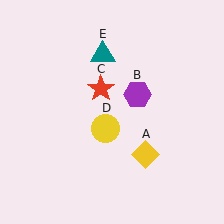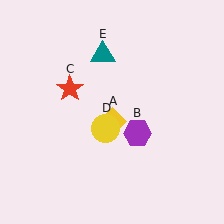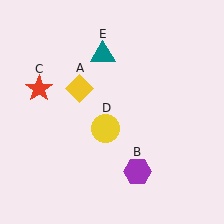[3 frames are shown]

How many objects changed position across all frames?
3 objects changed position: yellow diamond (object A), purple hexagon (object B), red star (object C).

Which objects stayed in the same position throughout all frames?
Yellow circle (object D) and teal triangle (object E) remained stationary.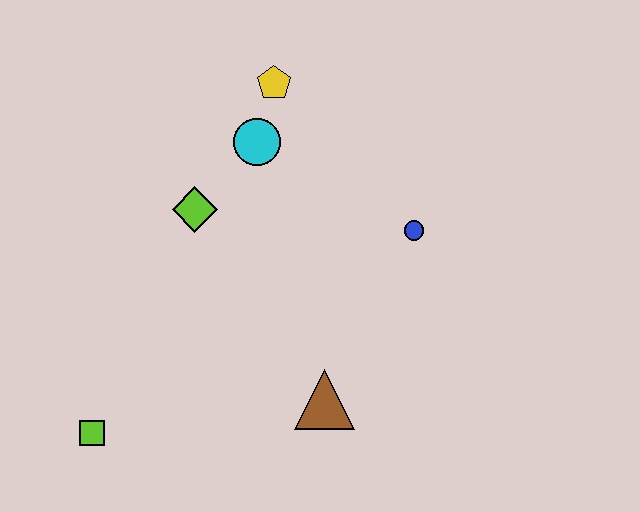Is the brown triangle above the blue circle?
No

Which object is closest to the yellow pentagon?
The cyan circle is closest to the yellow pentagon.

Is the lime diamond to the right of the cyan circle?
No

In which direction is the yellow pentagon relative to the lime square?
The yellow pentagon is above the lime square.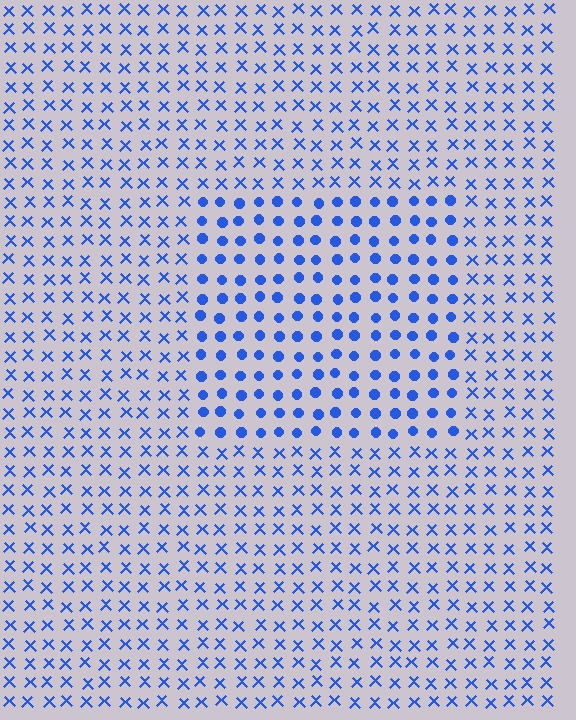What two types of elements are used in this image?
The image uses circles inside the rectangle region and X marks outside it.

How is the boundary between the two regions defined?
The boundary is defined by a change in element shape: circles inside vs. X marks outside. All elements share the same color and spacing.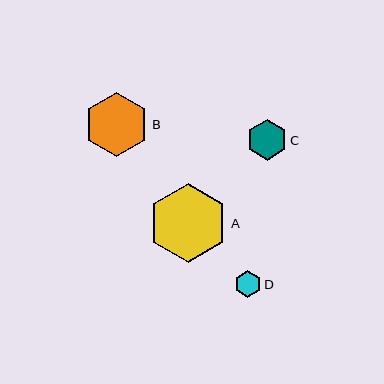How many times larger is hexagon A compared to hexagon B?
Hexagon A is approximately 1.2 times the size of hexagon B.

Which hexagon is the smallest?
Hexagon D is the smallest with a size of approximately 26 pixels.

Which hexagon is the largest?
Hexagon A is the largest with a size of approximately 79 pixels.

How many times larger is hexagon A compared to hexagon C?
Hexagon A is approximately 1.9 times the size of hexagon C.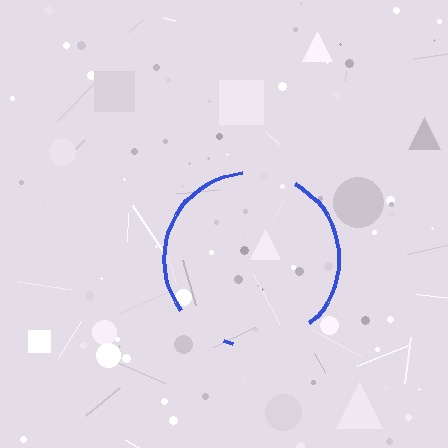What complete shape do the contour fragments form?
The contour fragments form a circle.